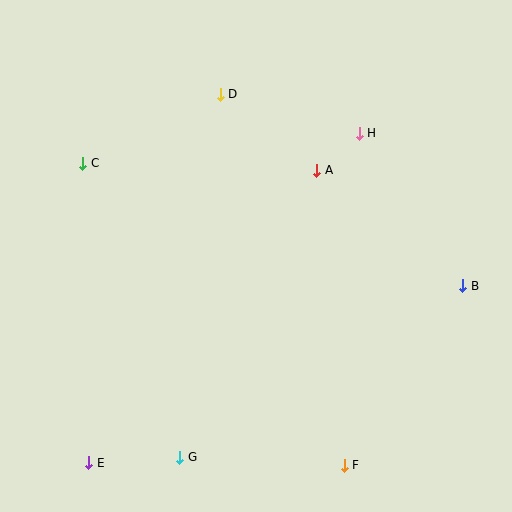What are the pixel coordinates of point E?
Point E is at (89, 463).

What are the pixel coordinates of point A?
Point A is at (317, 170).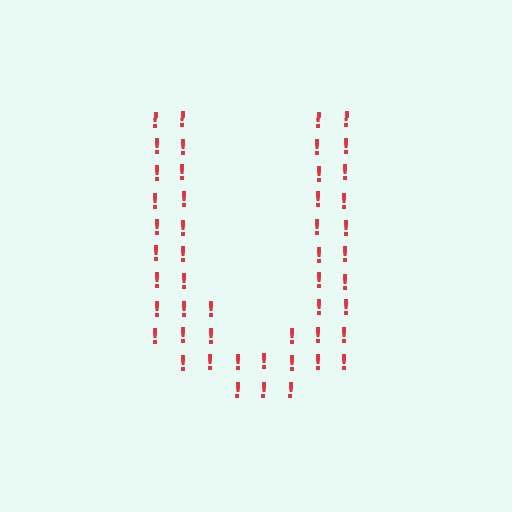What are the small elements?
The small elements are exclamation marks.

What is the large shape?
The large shape is the letter U.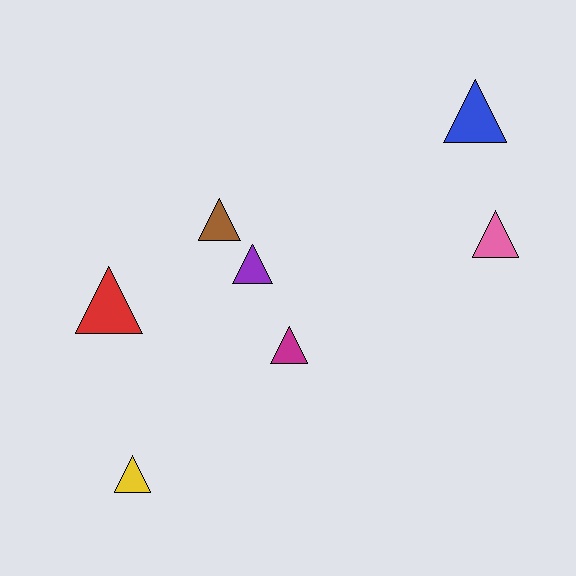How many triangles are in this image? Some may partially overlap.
There are 7 triangles.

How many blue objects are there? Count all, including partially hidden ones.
There is 1 blue object.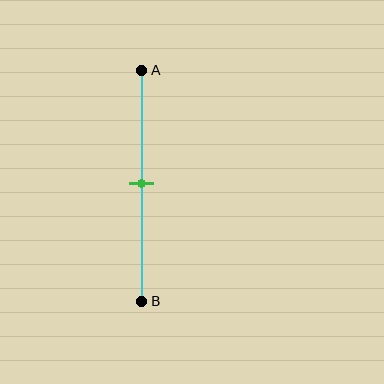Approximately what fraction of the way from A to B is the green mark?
The green mark is approximately 50% of the way from A to B.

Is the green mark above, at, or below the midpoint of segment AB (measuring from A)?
The green mark is approximately at the midpoint of segment AB.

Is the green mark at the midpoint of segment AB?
Yes, the mark is approximately at the midpoint.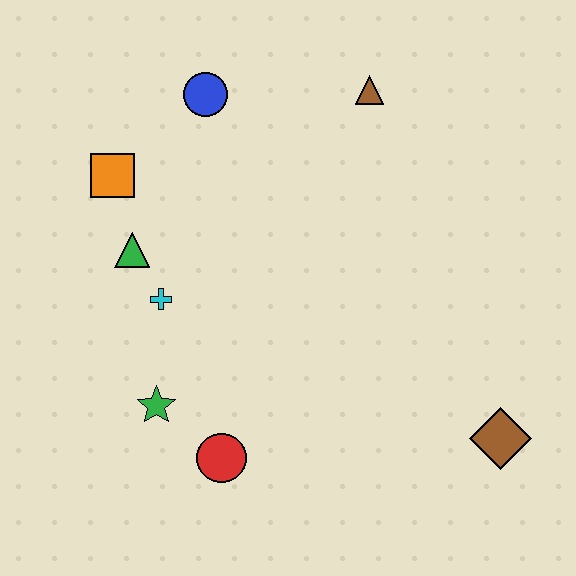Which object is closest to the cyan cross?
The green triangle is closest to the cyan cross.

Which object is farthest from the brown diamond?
The orange square is farthest from the brown diamond.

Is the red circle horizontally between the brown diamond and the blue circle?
Yes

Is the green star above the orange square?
No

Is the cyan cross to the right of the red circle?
No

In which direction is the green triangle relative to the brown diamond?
The green triangle is to the left of the brown diamond.